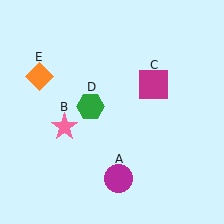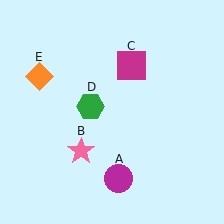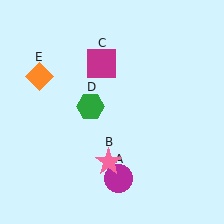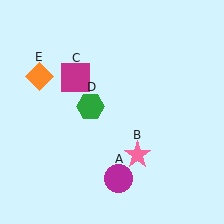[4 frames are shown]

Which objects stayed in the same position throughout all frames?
Magenta circle (object A) and green hexagon (object D) and orange diamond (object E) remained stationary.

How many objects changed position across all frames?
2 objects changed position: pink star (object B), magenta square (object C).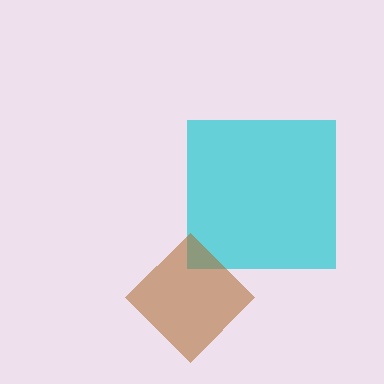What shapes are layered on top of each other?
The layered shapes are: a cyan square, a brown diamond.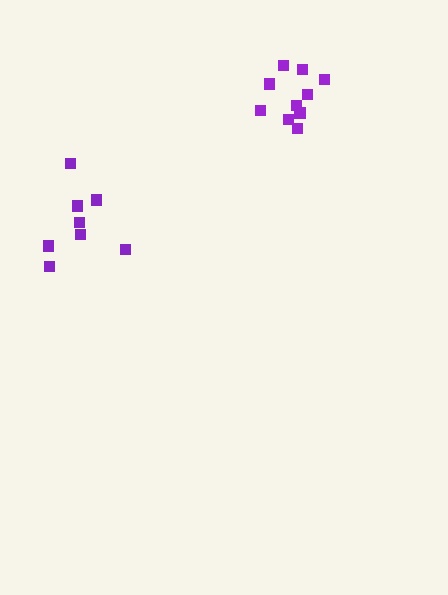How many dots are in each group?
Group 1: 10 dots, Group 2: 8 dots (18 total).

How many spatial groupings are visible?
There are 2 spatial groupings.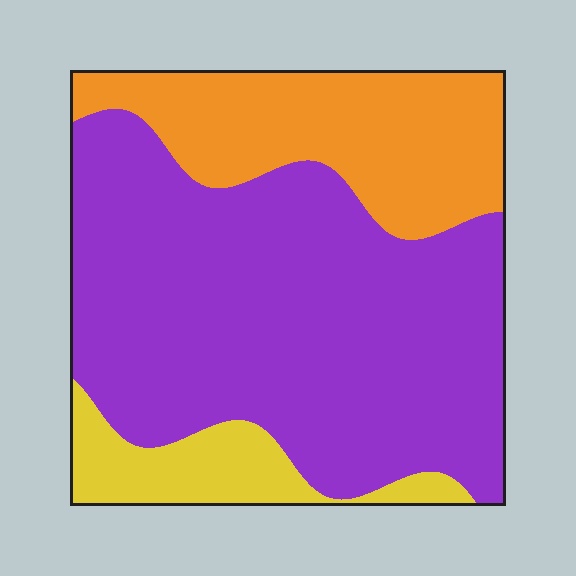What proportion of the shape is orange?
Orange covers around 25% of the shape.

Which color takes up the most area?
Purple, at roughly 65%.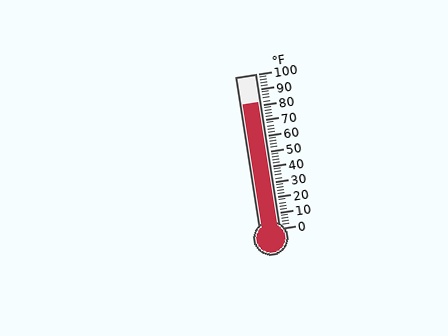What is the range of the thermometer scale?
The thermometer scale ranges from 0°F to 100°F.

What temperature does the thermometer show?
The thermometer shows approximately 82°F.